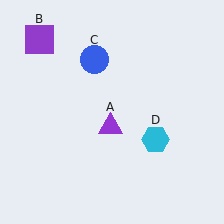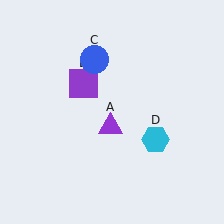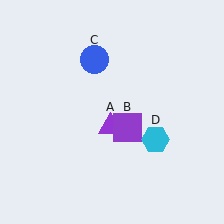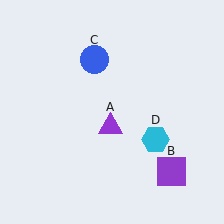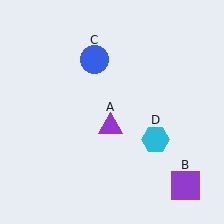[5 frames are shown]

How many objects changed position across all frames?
1 object changed position: purple square (object B).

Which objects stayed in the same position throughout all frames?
Purple triangle (object A) and blue circle (object C) and cyan hexagon (object D) remained stationary.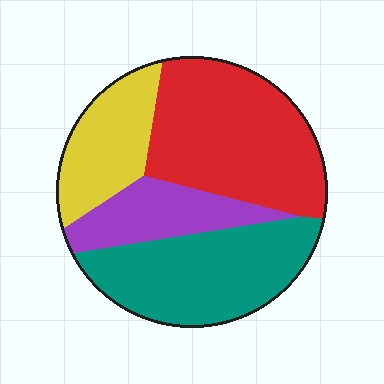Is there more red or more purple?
Red.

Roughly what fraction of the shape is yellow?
Yellow covers roughly 20% of the shape.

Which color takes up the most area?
Red, at roughly 35%.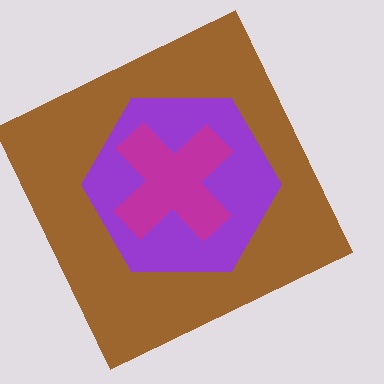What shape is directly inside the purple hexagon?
The magenta cross.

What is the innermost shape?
The magenta cross.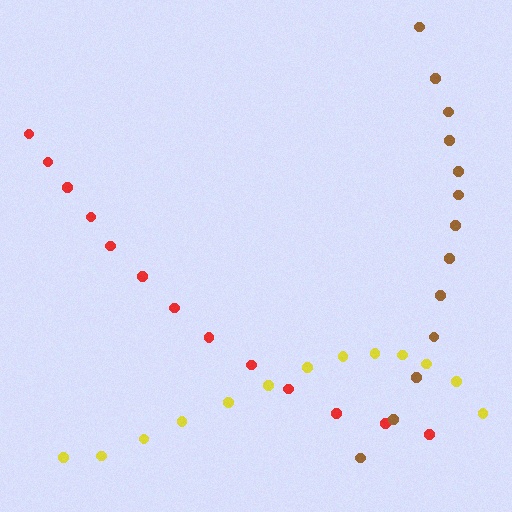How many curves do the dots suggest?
There are 3 distinct paths.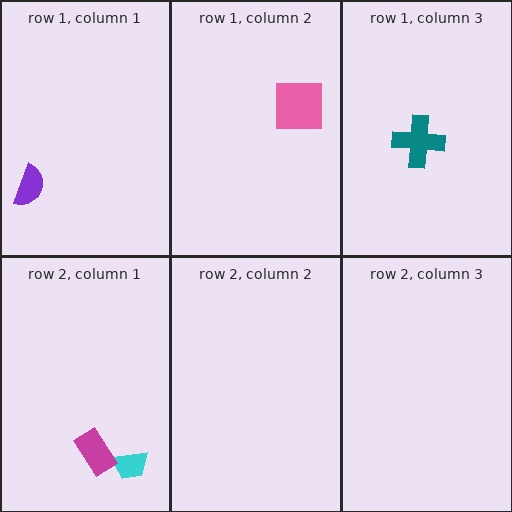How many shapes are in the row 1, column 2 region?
1.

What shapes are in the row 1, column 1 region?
The purple semicircle.